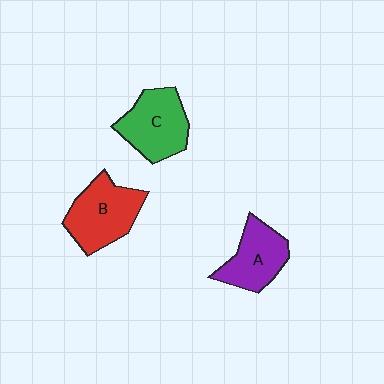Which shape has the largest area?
Shape B (red).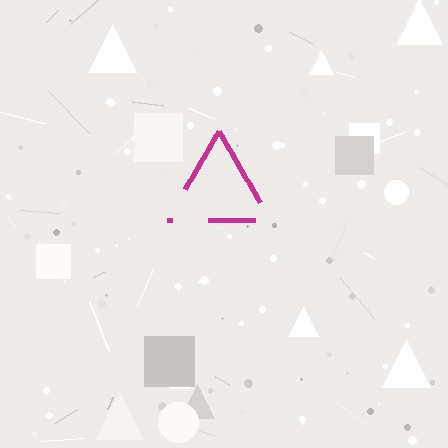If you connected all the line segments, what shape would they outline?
They would outline a triangle.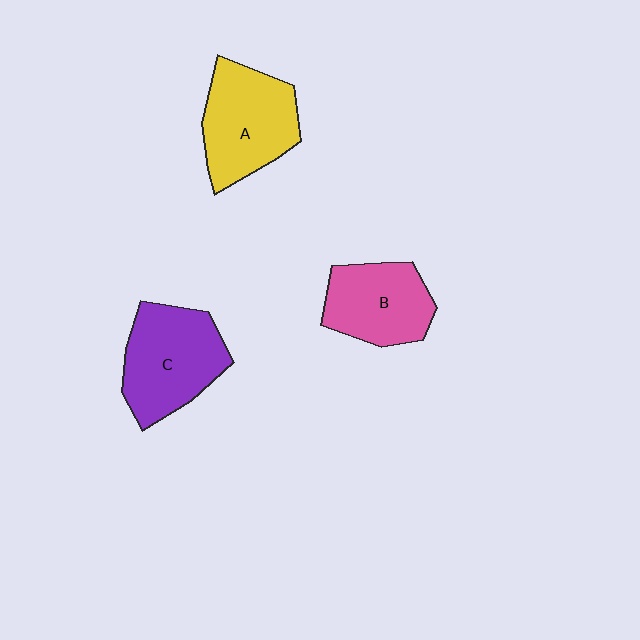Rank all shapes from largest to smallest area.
From largest to smallest: C (purple), A (yellow), B (pink).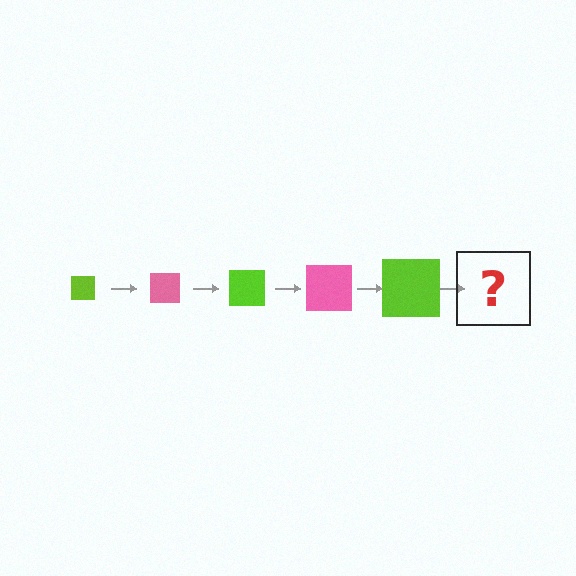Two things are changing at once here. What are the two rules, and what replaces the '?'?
The two rules are that the square grows larger each step and the color cycles through lime and pink. The '?' should be a pink square, larger than the previous one.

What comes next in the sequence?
The next element should be a pink square, larger than the previous one.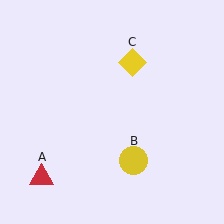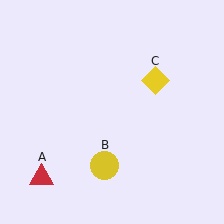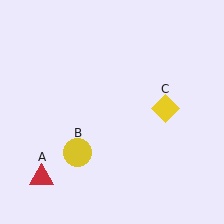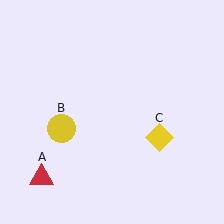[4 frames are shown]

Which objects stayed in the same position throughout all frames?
Red triangle (object A) remained stationary.